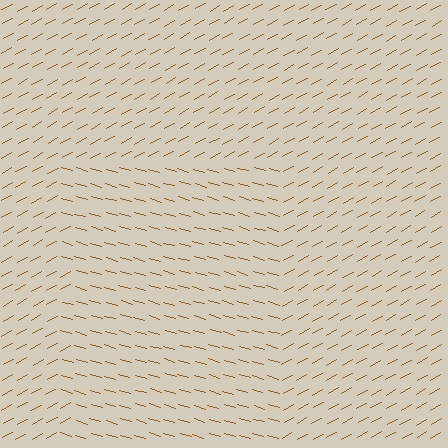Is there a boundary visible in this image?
Yes, there is a texture boundary formed by a change in line orientation.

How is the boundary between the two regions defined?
The boundary is defined purely by a change in line orientation (approximately 45 degrees difference). All lines are the same color and thickness.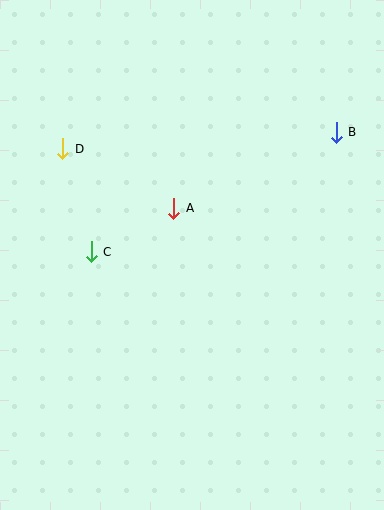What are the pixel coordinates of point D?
Point D is at (63, 149).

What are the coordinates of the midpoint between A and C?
The midpoint between A and C is at (133, 230).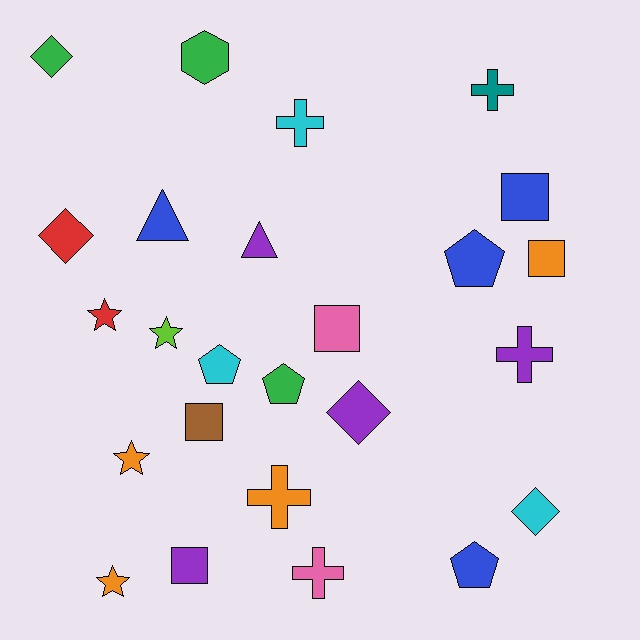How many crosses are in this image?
There are 5 crosses.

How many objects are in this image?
There are 25 objects.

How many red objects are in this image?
There are 2 red objects.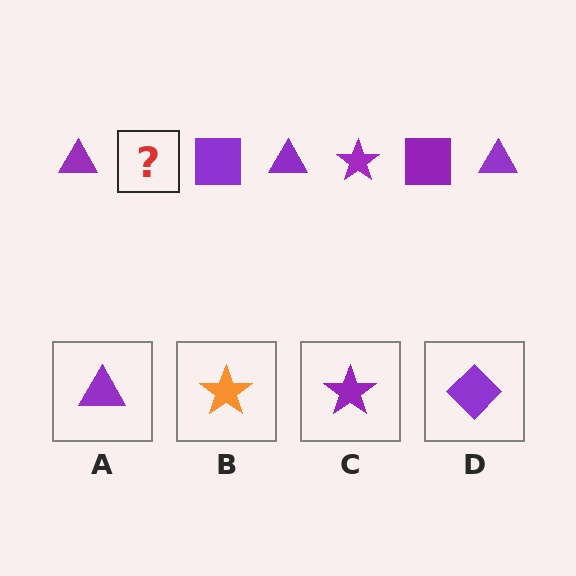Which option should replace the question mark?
Option C.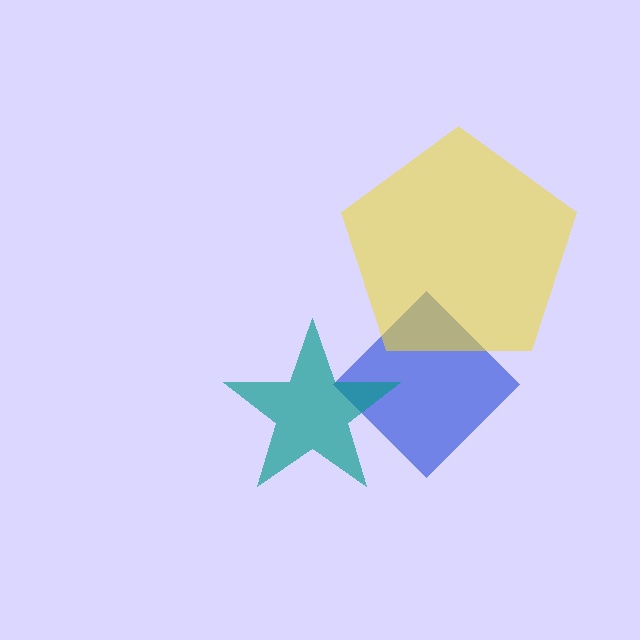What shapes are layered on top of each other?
The layered shapes are: a blue diamond, a yellow pentagon, a teal star.